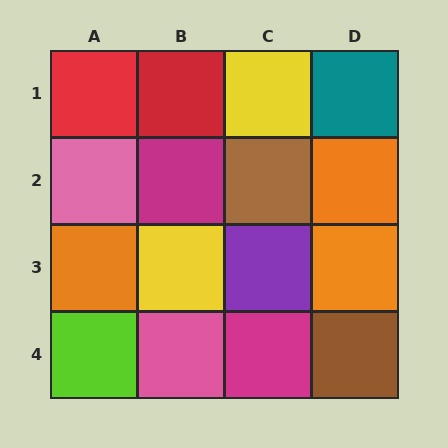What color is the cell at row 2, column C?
Brown.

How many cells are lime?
1 cell is lime.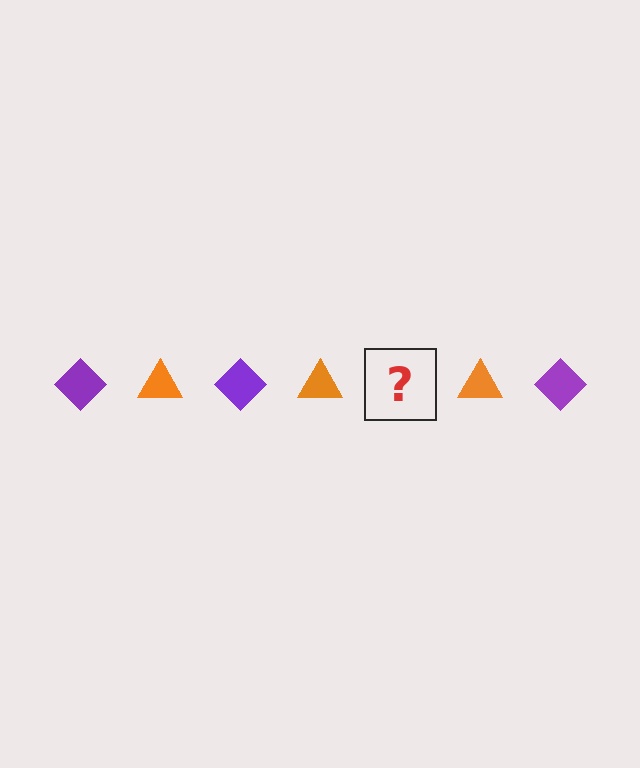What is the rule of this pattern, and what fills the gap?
The rule is that the pattern alternates between purple diamond and orange triangle. The gap should be filled with a purple diamond.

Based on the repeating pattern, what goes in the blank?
The blank should be a purple diamond.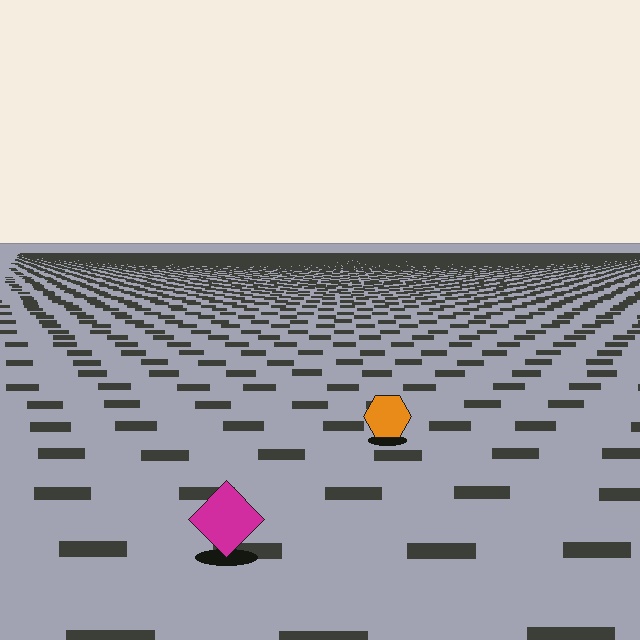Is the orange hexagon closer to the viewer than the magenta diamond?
No. The magenta diamond is closer — you can tell from the texture gradient: the ground texture is coarser near it.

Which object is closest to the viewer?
The magenta diamond is closest. The texture marks near it are larger and more spread out.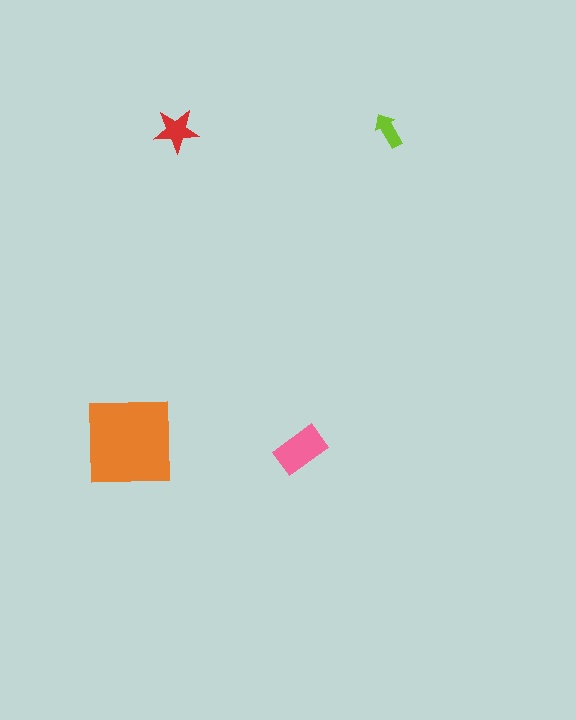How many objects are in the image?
There are 4 objects in the image.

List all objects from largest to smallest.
The orange square, the pink rectangle, the red star, the lime arrow.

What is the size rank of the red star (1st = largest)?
3rd.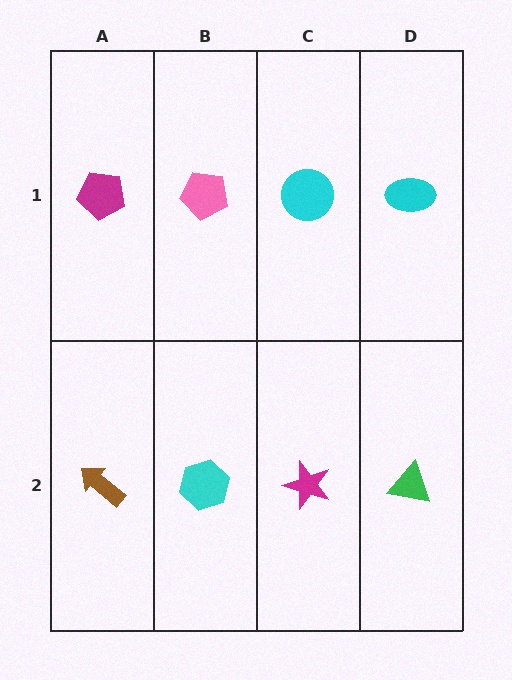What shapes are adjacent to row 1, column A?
A brown arrow (row 2, column A), a pink pentagon (row 1, column B).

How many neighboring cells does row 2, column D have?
2.